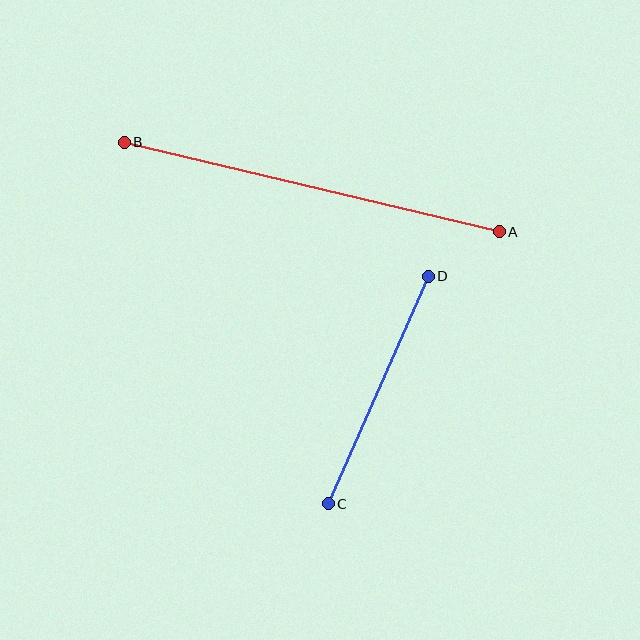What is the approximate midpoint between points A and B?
The midpoint is at approximately (312, 187) pixels.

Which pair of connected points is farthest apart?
Points A and B are farthest apart.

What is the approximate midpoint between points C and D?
The midpoint is at approximately (378, 390) pixels.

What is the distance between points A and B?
The distance is approximately 385 pixels.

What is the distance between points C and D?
The distance is approximately 249 pixels.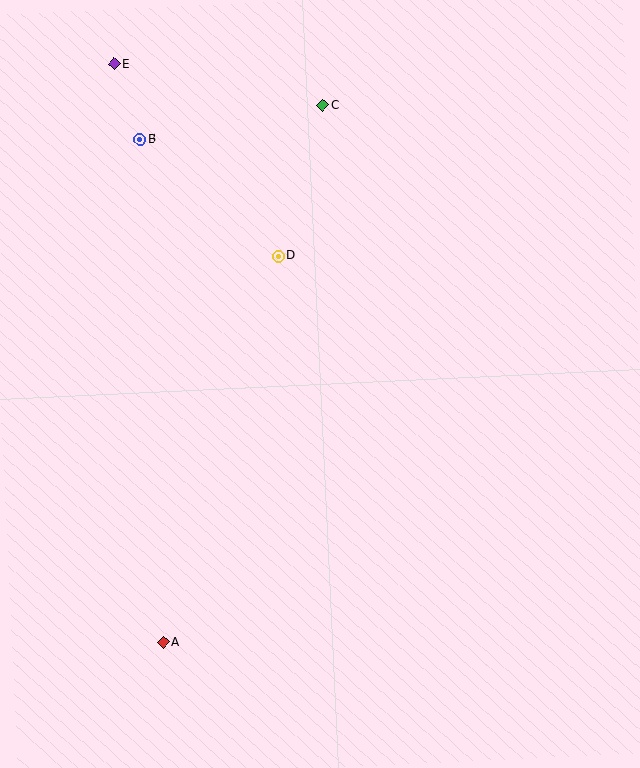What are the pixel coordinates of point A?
Point A is at (163, 642).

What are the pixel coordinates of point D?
Point D is at (278, 256).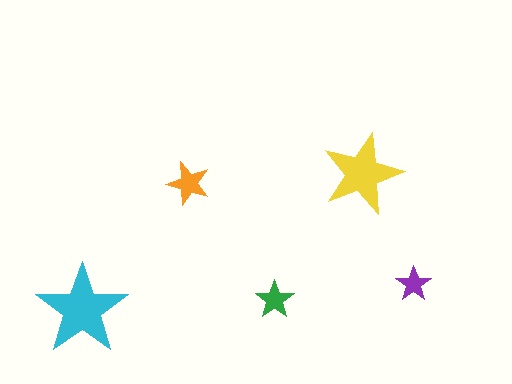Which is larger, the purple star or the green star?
The green one.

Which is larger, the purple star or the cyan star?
The cyan one.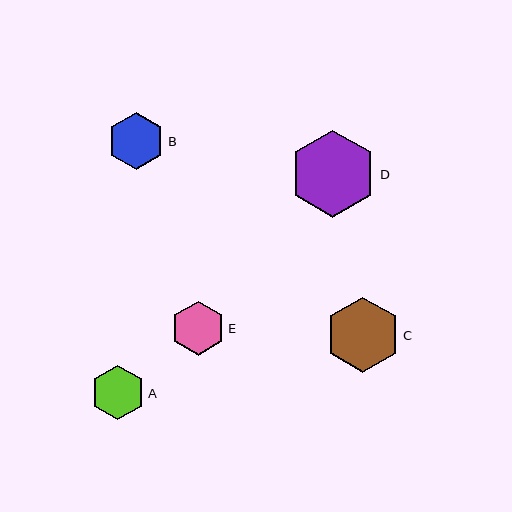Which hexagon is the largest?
Hexagon D is the largest with a size of approximately 87 pixels.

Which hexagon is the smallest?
Hexagon E is the smallest with a size of approximately 54 pixels.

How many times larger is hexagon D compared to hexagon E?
Hexagon D is approximately 1.6 times the size of hexagon E.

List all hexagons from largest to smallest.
From largest to smallest: D, C, B, A, E.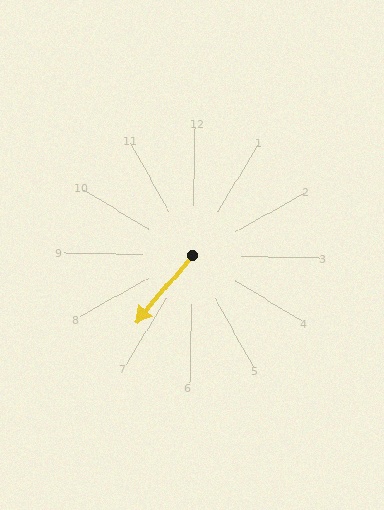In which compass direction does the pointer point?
Southwest.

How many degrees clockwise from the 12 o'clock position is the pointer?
Approximately 219 degrees.